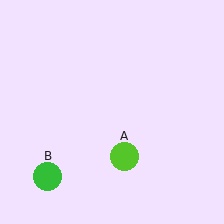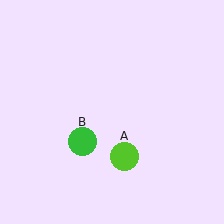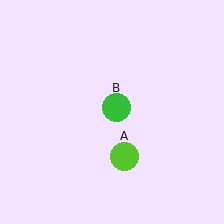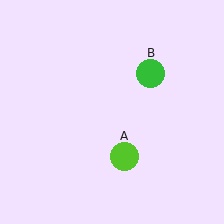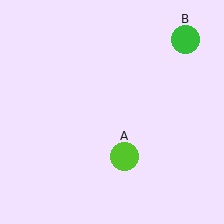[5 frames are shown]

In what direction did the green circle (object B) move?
The green circle (object B) moved up and to the right.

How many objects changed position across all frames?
1 object changed position: green circle (object B).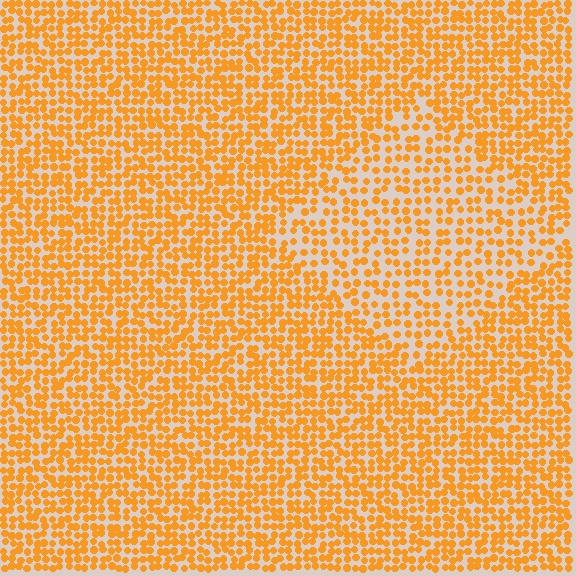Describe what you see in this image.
The image contains small orange elements arranged at two different densities. A diamond-shaped region is visible where the elements are less densely packed than the surrounding area.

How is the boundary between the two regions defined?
The boundary is defined by a change in element density (approximately 1.6x ratio). All elements are the same color, size, and shape.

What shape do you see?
I see a diamond.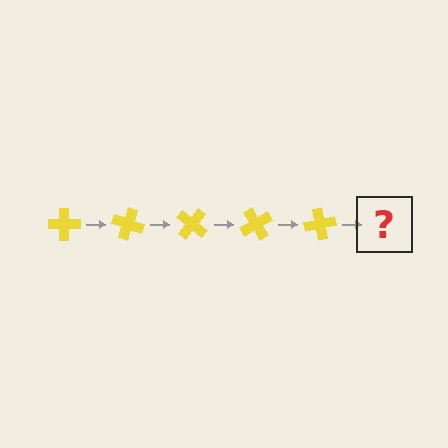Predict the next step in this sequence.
The next step is a yellow cross rotated 100 degrees.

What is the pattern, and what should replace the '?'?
The pattern is that the cross rotates 20 degrees each step. The '?' should be a yellow cross rotated 100 degrees.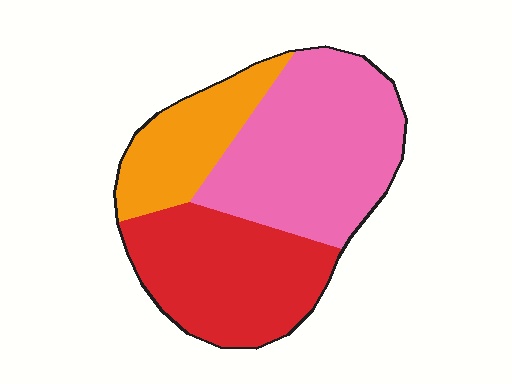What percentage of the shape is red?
Red covers around 35% of the shape.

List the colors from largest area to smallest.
From largest to smallest: pink, red, orange.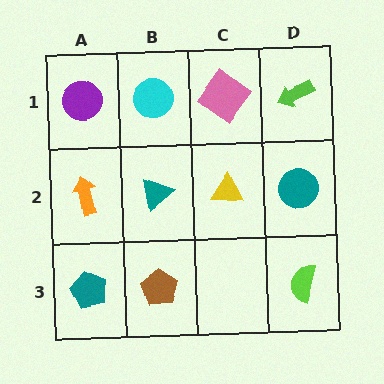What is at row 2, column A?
An orange arrow.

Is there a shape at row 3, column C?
No, that cell is empty.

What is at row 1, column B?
A cyan circle.